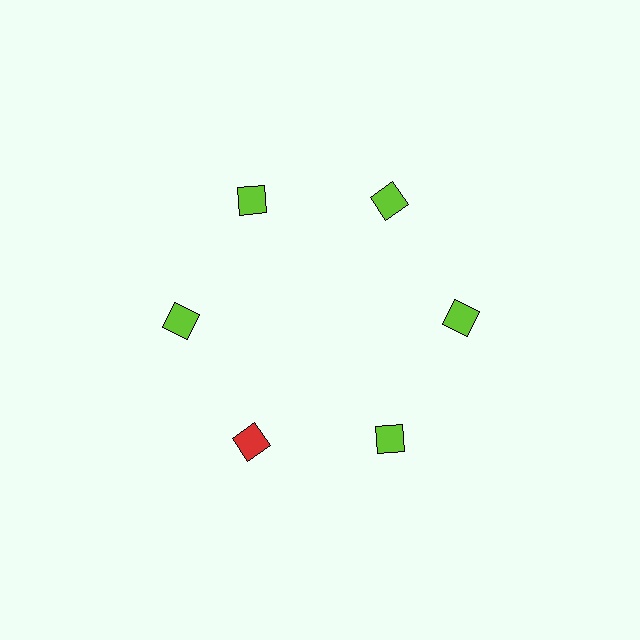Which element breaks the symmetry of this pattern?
The red diamond at roughly the 7 o'clock position breaks the symmetry. All other shapes are lime diamonds.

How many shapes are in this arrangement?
There are 6 shapes arranged in a ring pattern.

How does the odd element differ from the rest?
It has a different color: red instead of lime.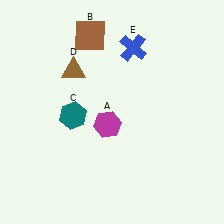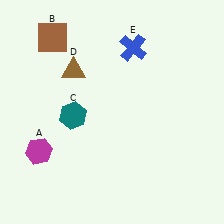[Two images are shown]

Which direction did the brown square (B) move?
The brown square (B) moved left.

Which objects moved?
The objects that moved are: the magenta hexagon (A), the brown square (B).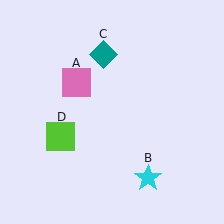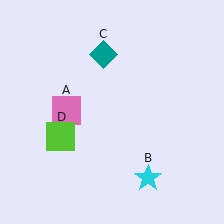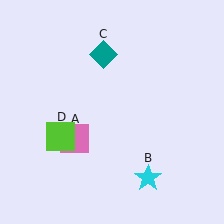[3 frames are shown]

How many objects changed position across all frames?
1 object changed position: pink square (object A).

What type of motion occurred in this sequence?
The pink square (object A) rotated counterclockwise around the center of the scene.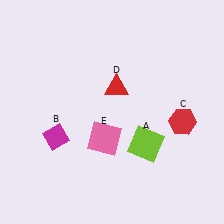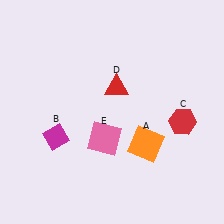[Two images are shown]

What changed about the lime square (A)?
In Image 1, A is lime. In Image 2, it changed to orange.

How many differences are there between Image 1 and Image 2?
There is 1 difference between the two images.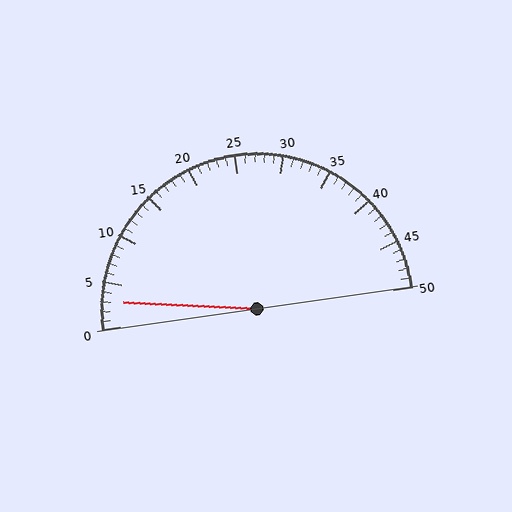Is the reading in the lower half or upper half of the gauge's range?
The reading is in the lower half of the range (0 to 50).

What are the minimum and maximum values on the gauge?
The gauge ranges from 0 to 50.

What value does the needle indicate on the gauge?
The needle indicates approximately 3.